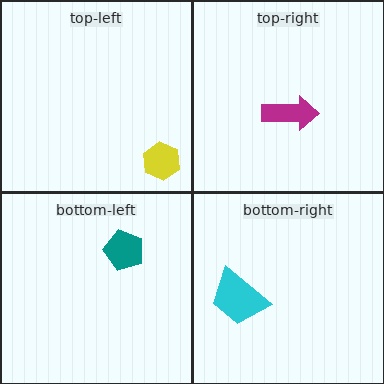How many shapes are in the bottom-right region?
1.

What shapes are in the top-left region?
The yellow hexagon.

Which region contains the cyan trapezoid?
The bottom-right region.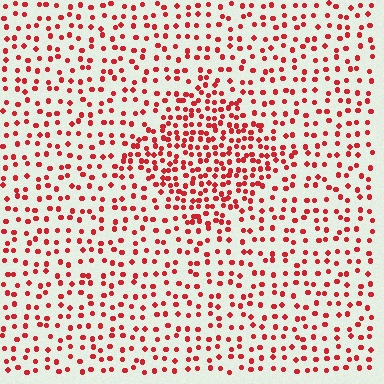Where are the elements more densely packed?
The elements are more densely packed inside the diamond boundary.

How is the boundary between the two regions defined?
The boundary is defined by a change in element density (approximately 2.0x ratio). All elements are the same color, size, and shape.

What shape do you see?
I see a diamond.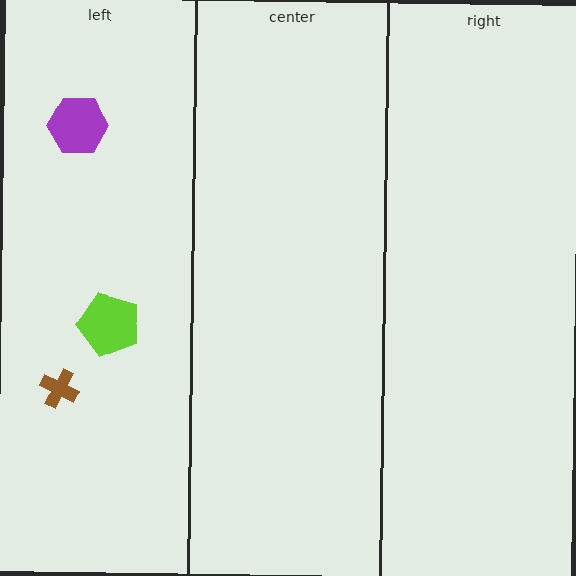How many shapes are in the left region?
3.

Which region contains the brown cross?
The left region.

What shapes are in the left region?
The lime pentagon, the brown cross, the purple hexagon.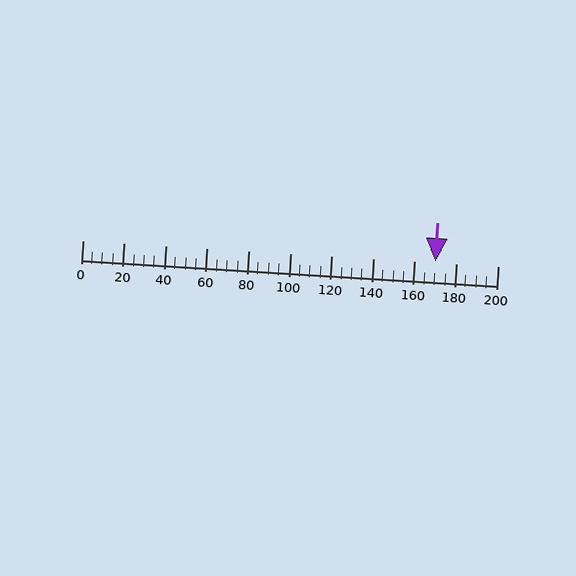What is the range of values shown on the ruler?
The ruler shows values from 0 to 200.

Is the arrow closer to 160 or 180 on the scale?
The arrow is closer to 180.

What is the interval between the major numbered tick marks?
The major tick marks are spaced 20 units apart.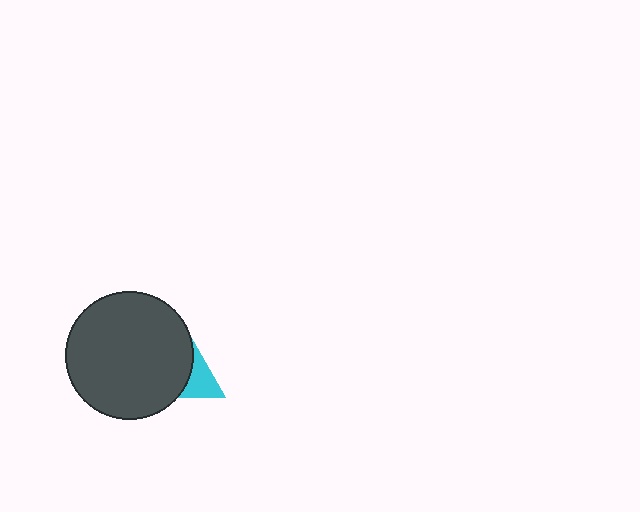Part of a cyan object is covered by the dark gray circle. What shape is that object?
It is a triangle.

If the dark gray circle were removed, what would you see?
You would see the complete cyan triangle.